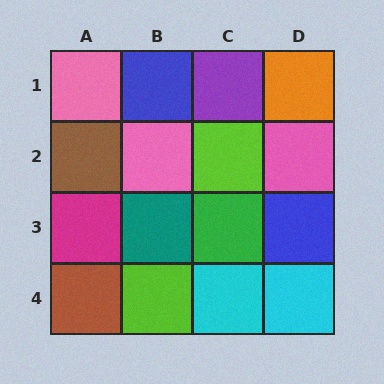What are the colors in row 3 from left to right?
Magenta, teal, green, blue.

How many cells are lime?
2 cells are lime.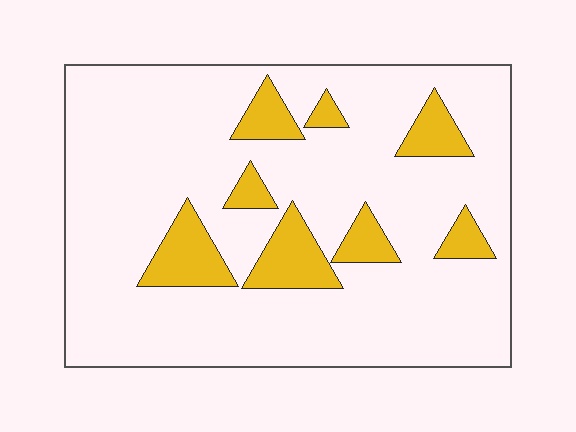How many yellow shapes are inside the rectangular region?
8.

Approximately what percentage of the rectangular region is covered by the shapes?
Approximately 15%.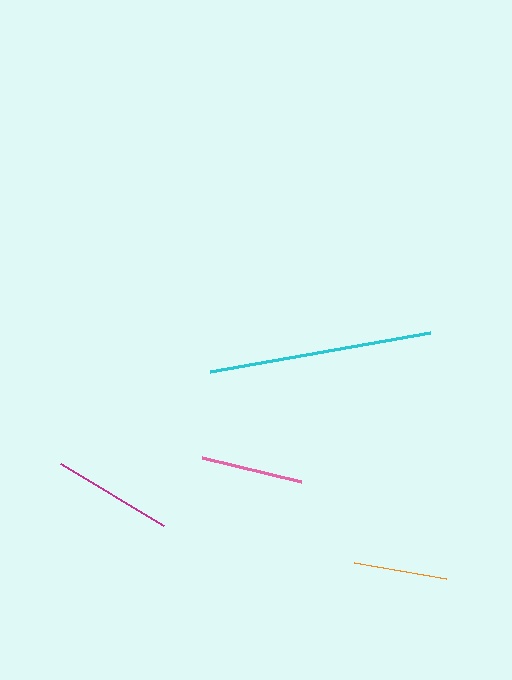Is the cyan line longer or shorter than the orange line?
The cyan line is longer than the orange line.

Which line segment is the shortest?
The orange line is the shortest at approximately 94 pixels.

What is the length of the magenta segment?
The magenta segment is approximately 120 pixels long.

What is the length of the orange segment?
The orange segment is approximately 94 pixels long.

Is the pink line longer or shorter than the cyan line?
The cyan line is longer than the pink line.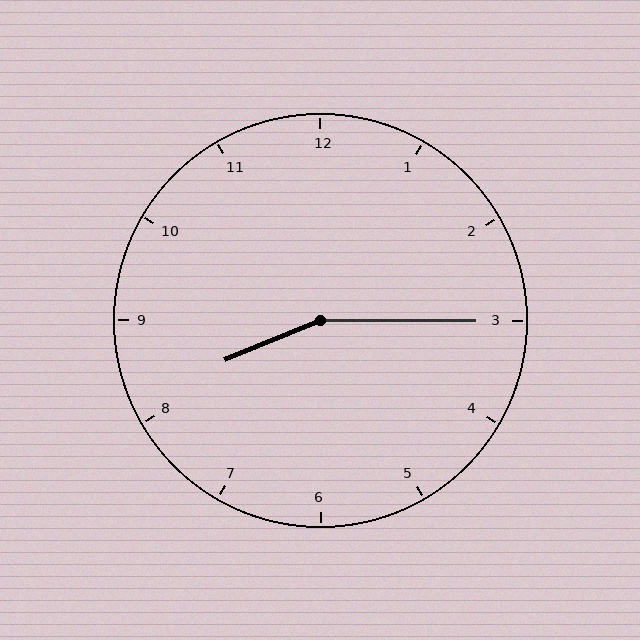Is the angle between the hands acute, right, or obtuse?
It is obtuse.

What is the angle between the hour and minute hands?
Approximately 158 degrees.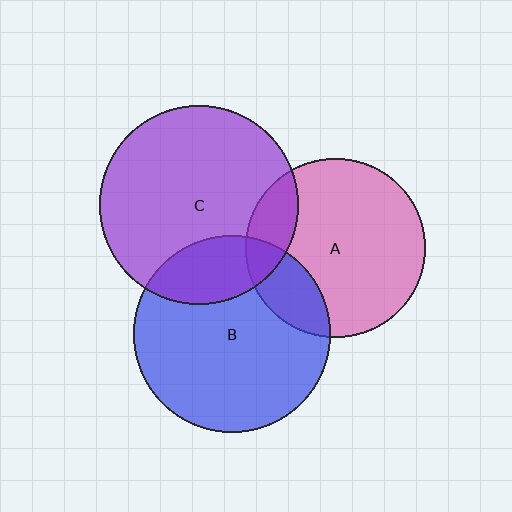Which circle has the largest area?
Circle C (purple).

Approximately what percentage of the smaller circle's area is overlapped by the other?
Approximately 20%.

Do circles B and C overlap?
Yes.